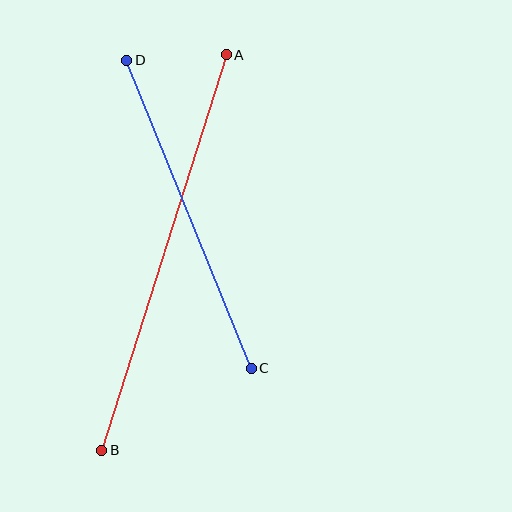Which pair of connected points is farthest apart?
Points A and B are farthest apart.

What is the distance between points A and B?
The distance is approximately 414 pixels.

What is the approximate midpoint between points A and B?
The midpoint is at approximately (164, 253) pixels.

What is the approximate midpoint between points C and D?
The midpoint is at approximately (189, 214) pixels.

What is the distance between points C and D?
The distance is approximately 332 pixels.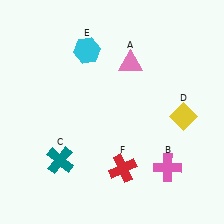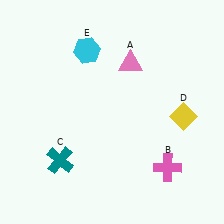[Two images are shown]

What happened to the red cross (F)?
The red cross (F) was removed in Image 2. It was in the bottom-right area of Image 1.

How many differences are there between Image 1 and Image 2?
There is 1 difference between the two images.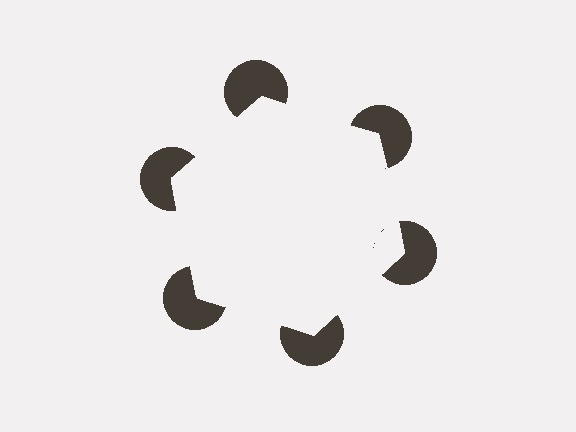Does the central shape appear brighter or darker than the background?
It typically appears slightly brighter than the background, even though no actual brightness change is drawn.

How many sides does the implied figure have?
6 sides.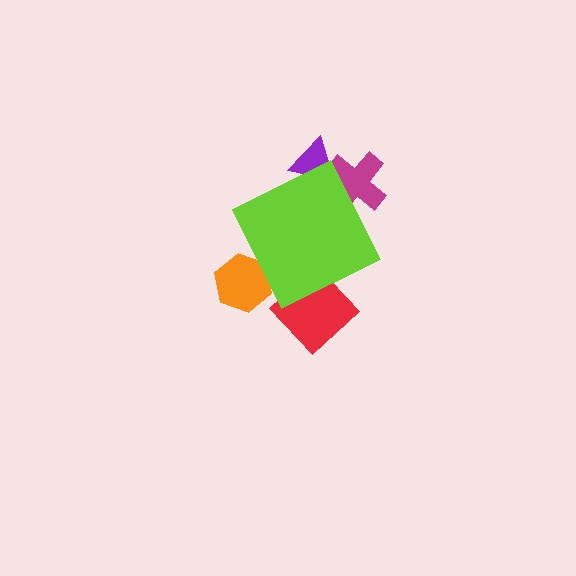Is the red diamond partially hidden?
Yes, the red diamond is partially hidden behind the lime diamond.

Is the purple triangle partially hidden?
Yes, the purple triangle is partially hidden behind the lime diamond.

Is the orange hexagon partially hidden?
Yes, the orange hexagon is partially hidden behind the lime diamond.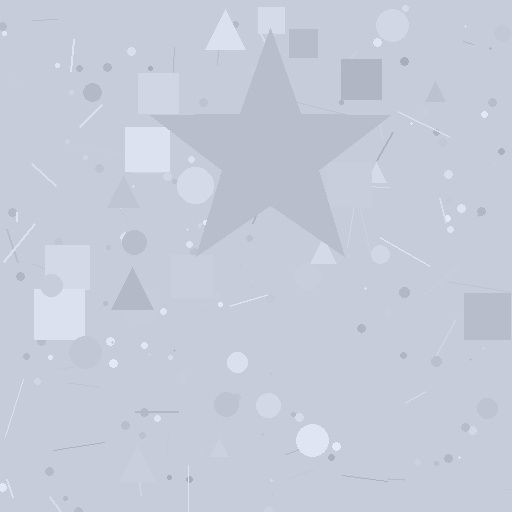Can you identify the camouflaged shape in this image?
The camouflaged shape is a star.